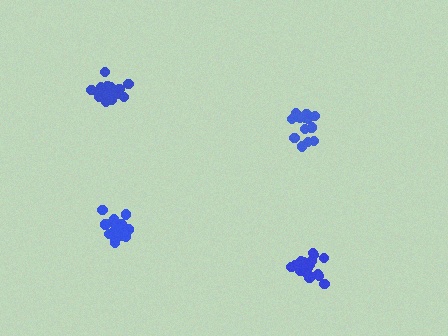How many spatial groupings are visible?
There are 4 spatial groupings.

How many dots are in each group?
Group 1: 15 dots, Group 2: 21 dots, Group 3: 17 dots, Group 4: 16 dots (69 total).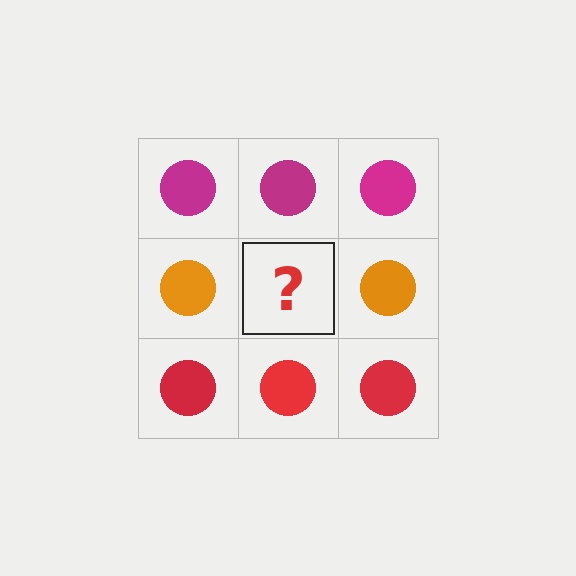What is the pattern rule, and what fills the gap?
The rule is that each row has a consistent color. The gap should be filled with an orange circle.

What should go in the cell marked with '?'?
The missing cell should contain an orange circle.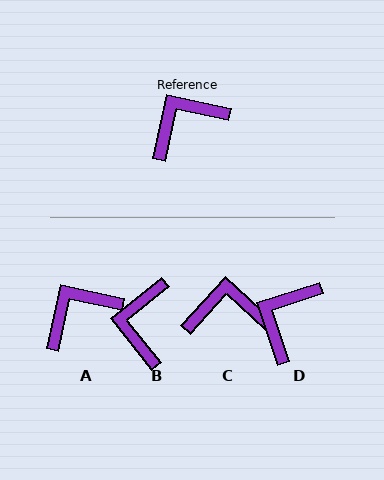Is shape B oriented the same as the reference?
No, it is off by about 51 degrees.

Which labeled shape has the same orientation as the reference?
A.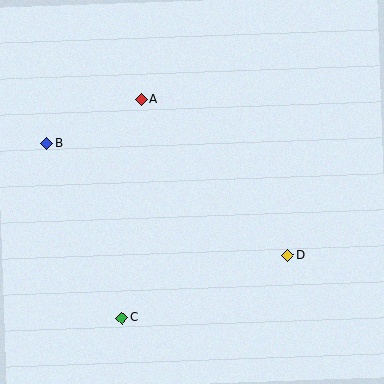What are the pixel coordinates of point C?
Point C is at (122, 318).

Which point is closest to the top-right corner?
Point A is closest to the top-right corner.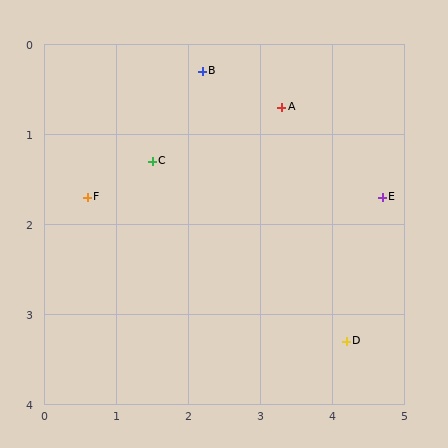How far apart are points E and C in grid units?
Points E and C are about 3.2 grid units apart.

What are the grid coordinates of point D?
Point D is at approximately (4.2, 3.3).